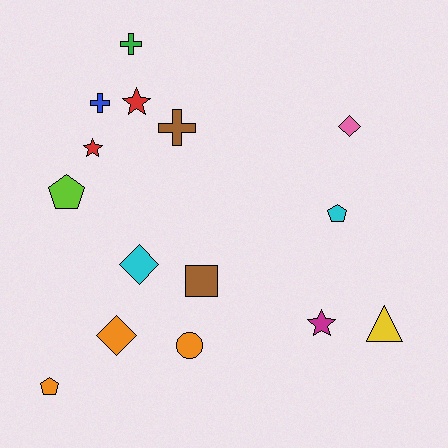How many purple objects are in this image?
There are no purple objects.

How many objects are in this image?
There are 15 objects.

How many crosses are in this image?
There are 3 crosses.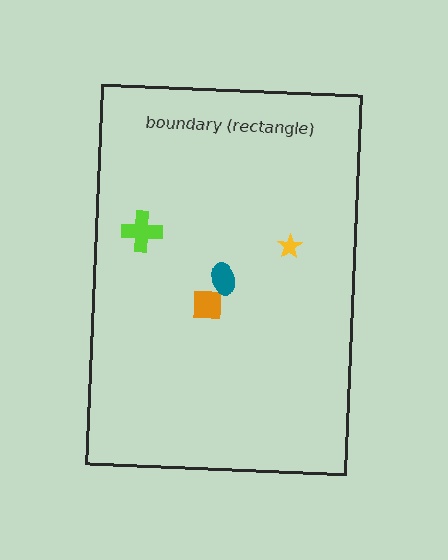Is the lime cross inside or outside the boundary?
Inside.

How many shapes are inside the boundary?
4 inside, 0 outside.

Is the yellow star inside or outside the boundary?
Inside.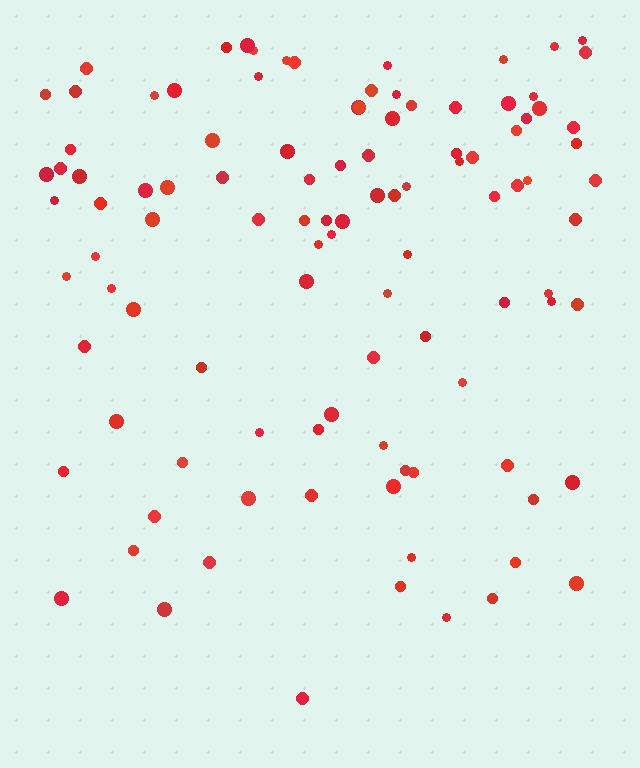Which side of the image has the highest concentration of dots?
The top.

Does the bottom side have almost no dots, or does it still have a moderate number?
Still a moderate number, just noticeably fewer than the top.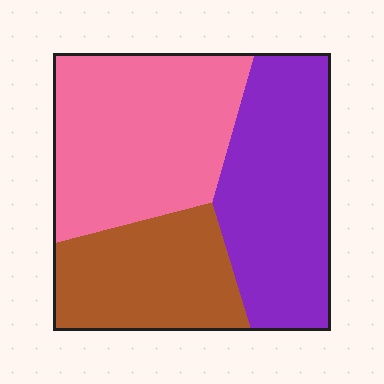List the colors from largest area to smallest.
From largest to smallest: pink, purple, brown.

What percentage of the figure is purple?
Purple covers about 35% of the figure.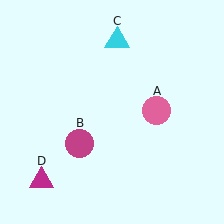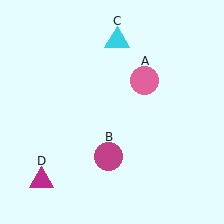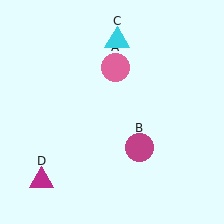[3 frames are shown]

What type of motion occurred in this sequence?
The pink circle (object A), magenta circle (object B) rotated counterclockwise around the center of the scene.